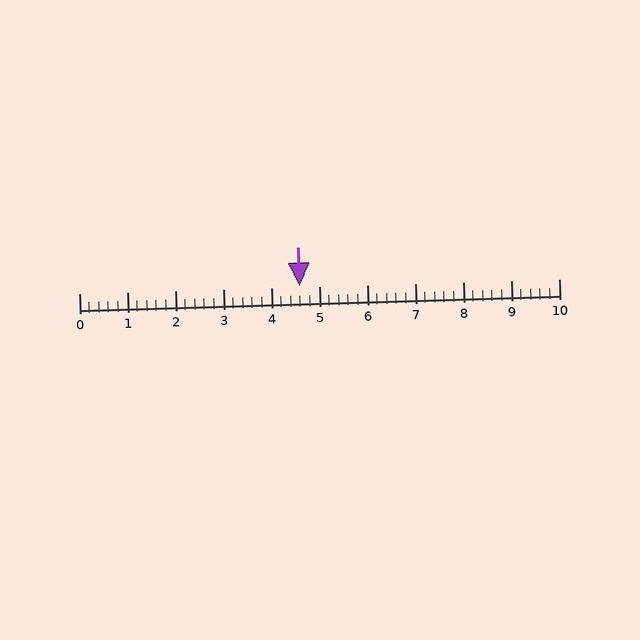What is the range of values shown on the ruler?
The ruler shows values from 0 to 10.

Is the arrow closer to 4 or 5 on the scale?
The arrow is closer to 5.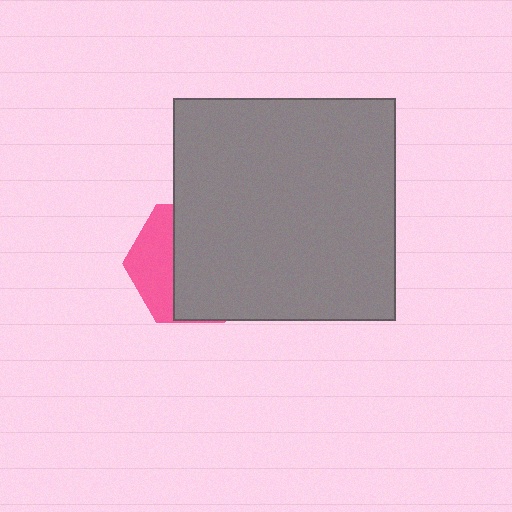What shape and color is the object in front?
The object in front is a gray square.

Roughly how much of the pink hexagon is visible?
A small part of it is visible (roughly 34%).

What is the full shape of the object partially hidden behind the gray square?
The partially hidden object is a pink hexagon.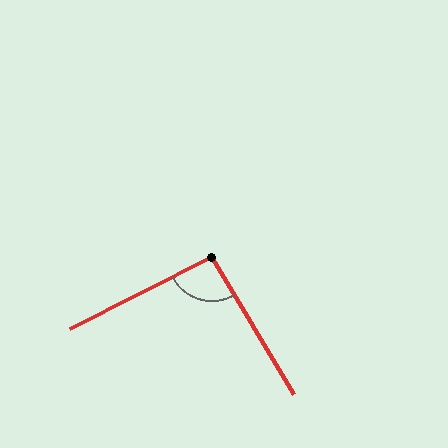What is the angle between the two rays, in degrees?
Approximately 94 degrees.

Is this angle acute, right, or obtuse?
It is approximately a right angle.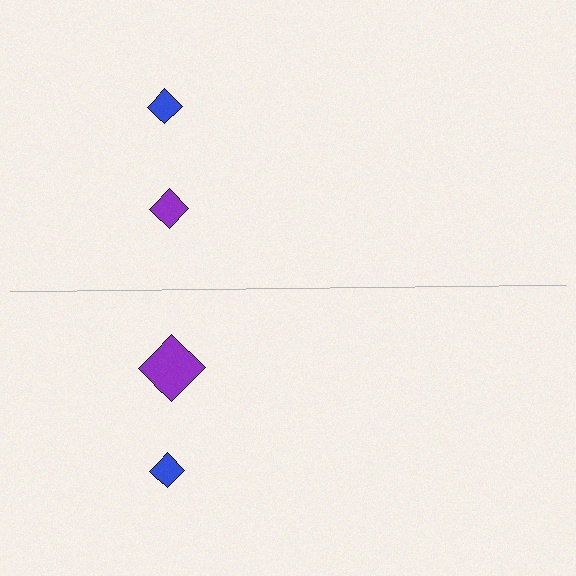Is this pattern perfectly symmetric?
No, the pattern is not perfectly symmetric. The purple diamond on the bottom side has a different size than its mirror counterpart.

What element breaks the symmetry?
The purple diamond on the bottom side has a different size than its mirror counterpart.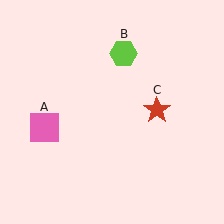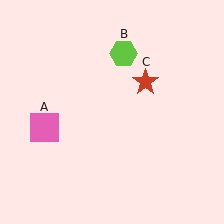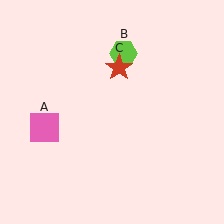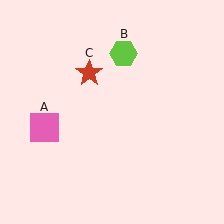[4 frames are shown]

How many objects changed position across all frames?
1 object changed position: red star (object C).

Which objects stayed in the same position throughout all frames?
Pink square (object A) and lime hexagon (object B) remained stationary.